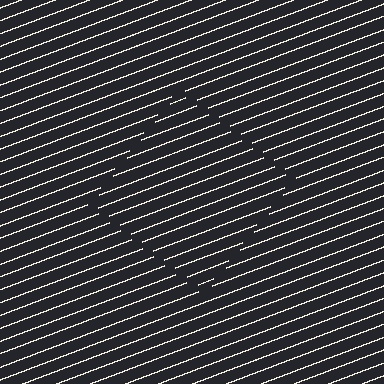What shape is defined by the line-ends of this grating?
An illusory square. The interior of the shape contains the same grating, shifted by half a period — the contour is defined by the phase discontinuity where line-ends from the inner and outer gratings abut.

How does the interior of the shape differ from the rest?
The interior of the shape contains the same grating, shifted by half a period — the contour is defined by the phase discontinuity where line-ends from the inner and outer gratings abut.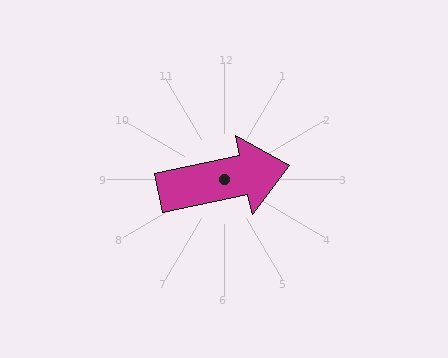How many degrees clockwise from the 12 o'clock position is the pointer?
Approximately 78 degrees.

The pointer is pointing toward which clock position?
Roughly 3 o'clock.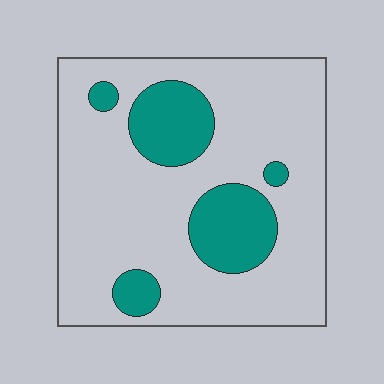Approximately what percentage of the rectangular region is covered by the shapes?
Approximately 20%.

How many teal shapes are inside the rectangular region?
5.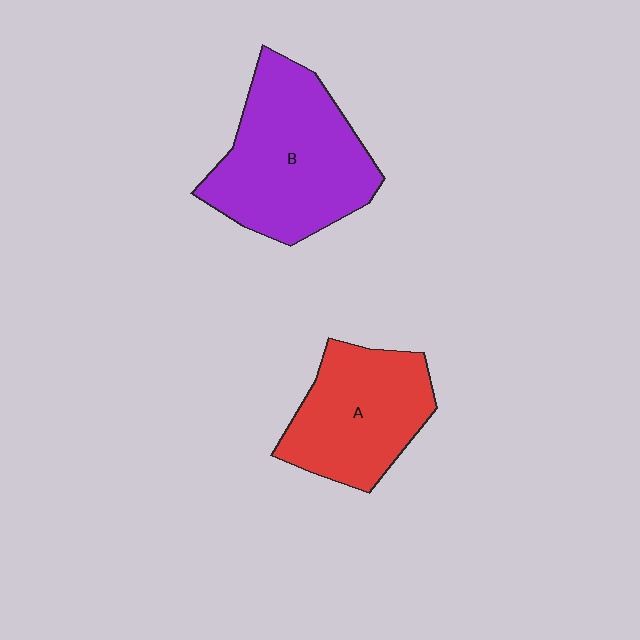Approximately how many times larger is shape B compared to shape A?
Approximately 1.3 times.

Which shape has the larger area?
Shape B (purple).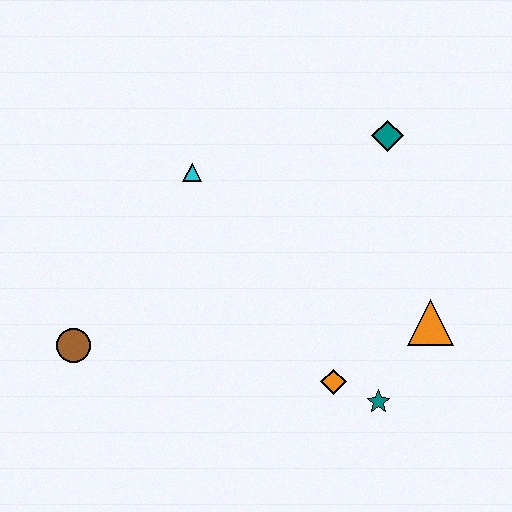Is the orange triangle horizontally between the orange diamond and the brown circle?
No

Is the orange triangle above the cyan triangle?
No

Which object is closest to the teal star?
The orange diamond is closest to the teal star.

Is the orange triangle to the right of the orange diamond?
Yes